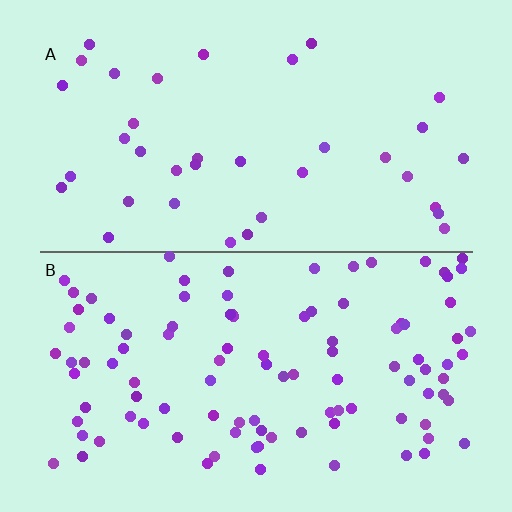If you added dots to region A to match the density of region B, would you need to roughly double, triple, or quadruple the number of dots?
Approximately triple.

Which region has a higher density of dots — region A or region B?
B (the bottom).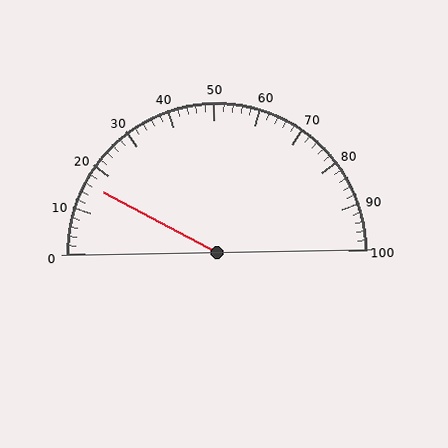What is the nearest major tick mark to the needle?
The nearest major tick mark is 20.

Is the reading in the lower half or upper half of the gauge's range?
The reading is in the lower half of the range (0 to 100).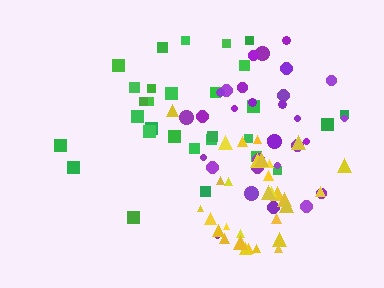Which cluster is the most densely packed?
Yellow.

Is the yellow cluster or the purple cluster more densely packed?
Yellow.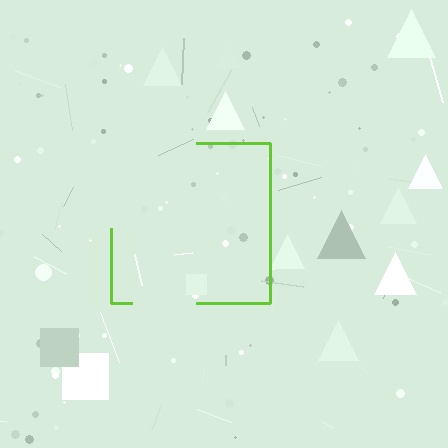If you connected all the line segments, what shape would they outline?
They would outline a square.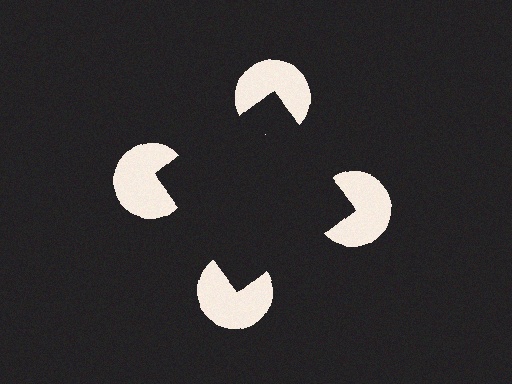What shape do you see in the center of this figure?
An illusory square — its edges are inferred from the aligned wedge cuts in the pac-man discs, not physically drawn.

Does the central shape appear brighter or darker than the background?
It typically appears slightly darker than the background, even though no actual brightness change is drawn.